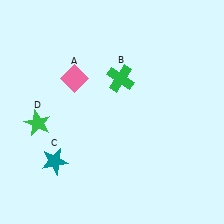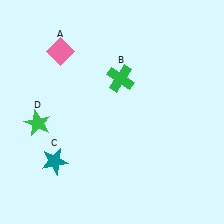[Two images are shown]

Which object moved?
The pink diamond (A) moved up.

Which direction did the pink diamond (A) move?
The pink diamond (A) moved up.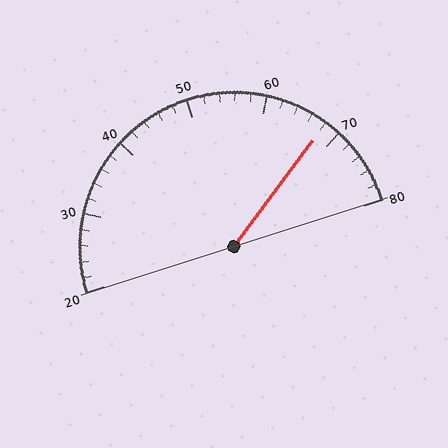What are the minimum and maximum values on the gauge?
The gauge ranges from 20 to 80.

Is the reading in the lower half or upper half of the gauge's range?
The reading is in the upper half of the range (20 to 80).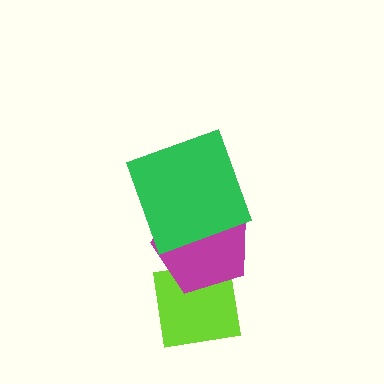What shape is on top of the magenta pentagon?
The green square is on top of the magenta pentagon.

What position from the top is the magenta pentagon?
The magenta pentagon is 2nd from the top.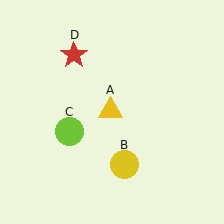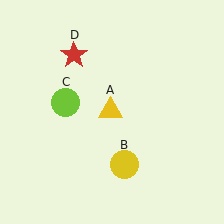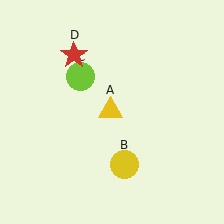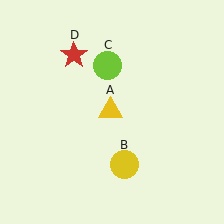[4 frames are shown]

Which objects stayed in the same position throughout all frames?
Yellow triangle (object A) and yellow circle (object B) and red star (object D) remained stationary.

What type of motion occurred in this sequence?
The lime circle (object C) rotated clockwise around the center of the scene.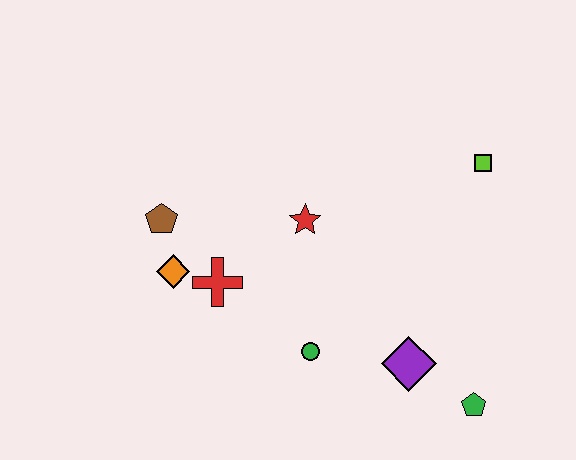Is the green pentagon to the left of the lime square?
Yes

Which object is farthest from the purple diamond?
The brown pentagon is farthest from the purple diamond.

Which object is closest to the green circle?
The purple diamond is closest to the green circle.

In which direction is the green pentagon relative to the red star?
The green pentagon is below the red star.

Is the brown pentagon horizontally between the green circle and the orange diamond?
No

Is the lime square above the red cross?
Yes